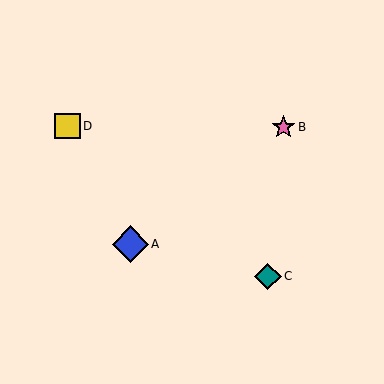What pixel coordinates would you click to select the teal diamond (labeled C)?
Click at (268, 276) to select the teal diamond C.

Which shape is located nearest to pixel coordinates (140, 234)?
The blue diamond (labeled A) at (130, 244) is nearest to that location.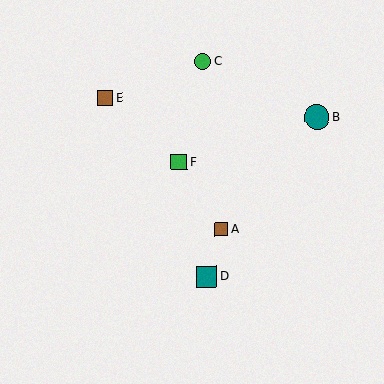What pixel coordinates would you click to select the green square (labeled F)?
Click at (179, 162) to select the green square F.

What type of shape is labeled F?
Shape F is a green square.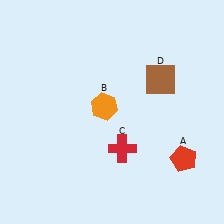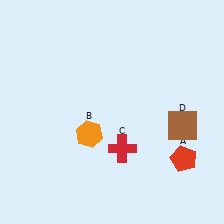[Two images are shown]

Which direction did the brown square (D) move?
The brown square (D) moved down.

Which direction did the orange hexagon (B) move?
The orange hexagon (B) moved down.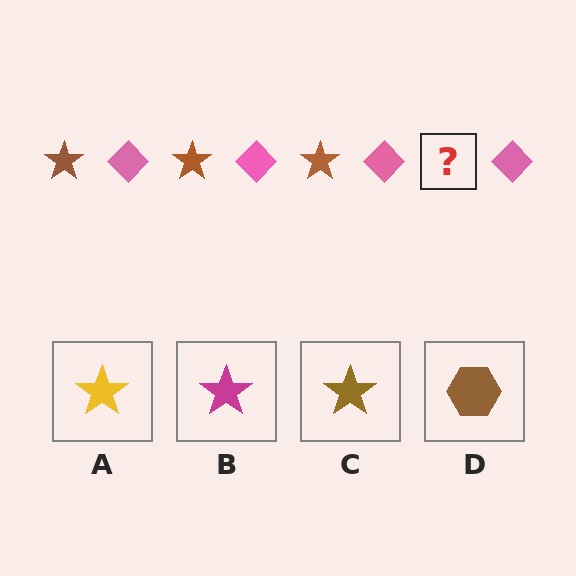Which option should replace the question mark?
Option C.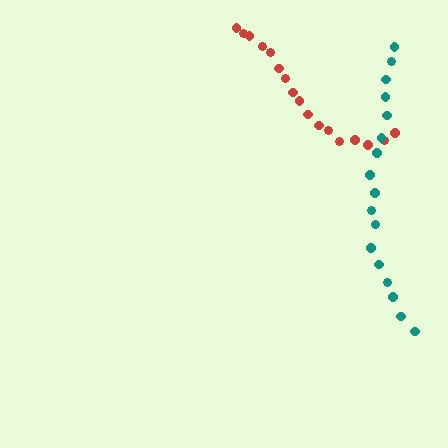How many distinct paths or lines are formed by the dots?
There are 2 distinct paths.